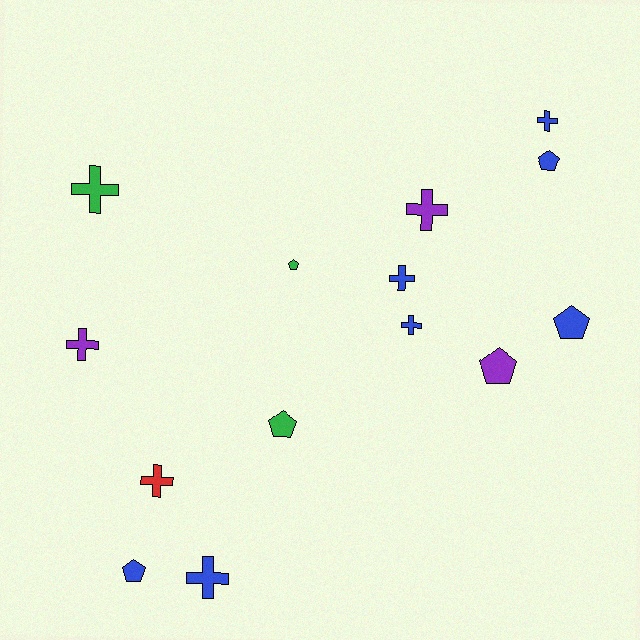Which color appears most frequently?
Blue, with 7 objects.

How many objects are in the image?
There are 14 objects.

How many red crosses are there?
There is 1 red cross.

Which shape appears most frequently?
Cross, with 8 objects.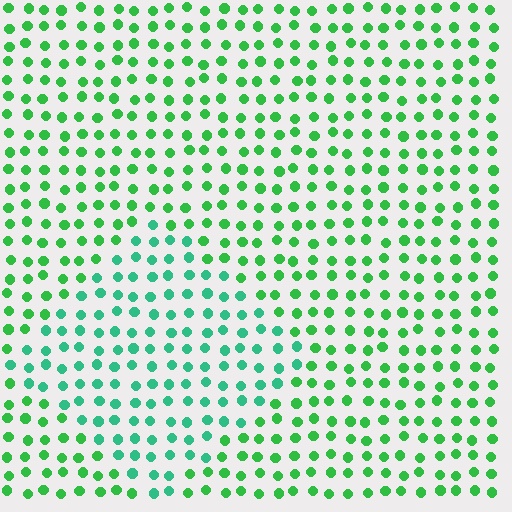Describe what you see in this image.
The image is filled with small green elements in a uniform arrangement. A diamond-shaped region is visible where the elements are tinted to a slightly different hue, forming a subtle color boundary.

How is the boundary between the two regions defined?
The boundary is defined purely by a slight shift in hue (about 29 degrees). Spacing, size, and orientation are identical on both sides.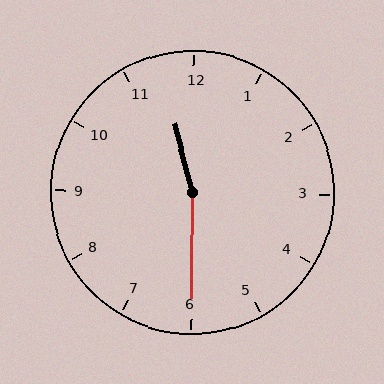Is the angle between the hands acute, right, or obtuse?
It is obtuse.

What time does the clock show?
11:30.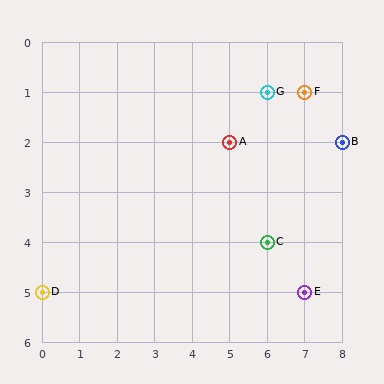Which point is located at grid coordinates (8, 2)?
Point B is at (8, 2).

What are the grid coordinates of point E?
Point E is at grid coordinates (7, 5).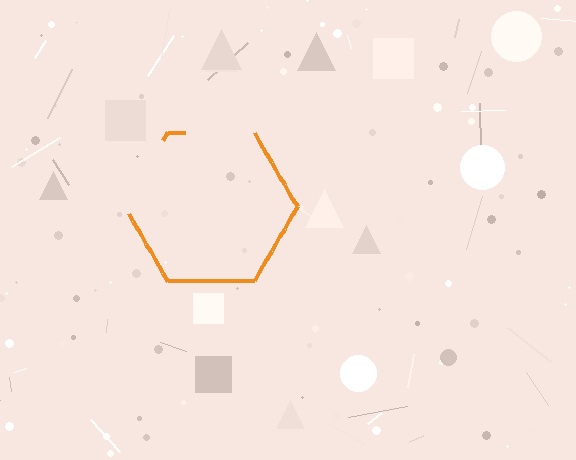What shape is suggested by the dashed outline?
The dashed outline suggests a hexagon.